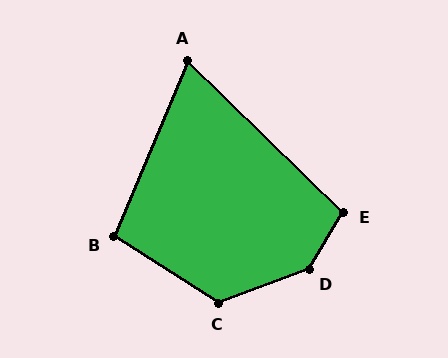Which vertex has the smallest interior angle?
A, at approximately 69 degrees.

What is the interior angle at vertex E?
Approximately 103 degrees (obtuse).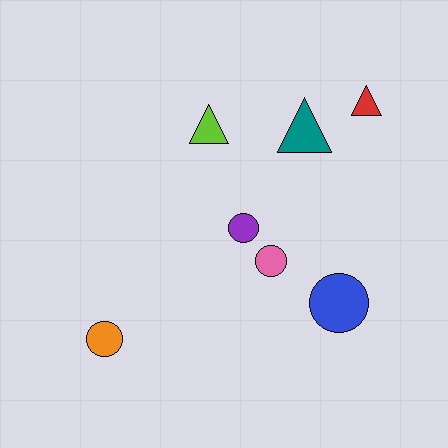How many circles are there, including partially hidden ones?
There are 4 circles.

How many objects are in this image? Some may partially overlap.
There are 7 objects.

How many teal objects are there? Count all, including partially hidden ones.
There is 1 teal object.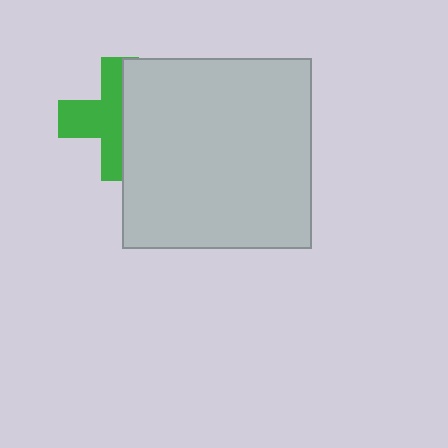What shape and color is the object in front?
The object in front is a light gray square.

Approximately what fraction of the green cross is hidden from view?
Roughly 48% of the green cross is hidden behind the light gray square.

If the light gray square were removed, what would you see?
You would see the complete green cross.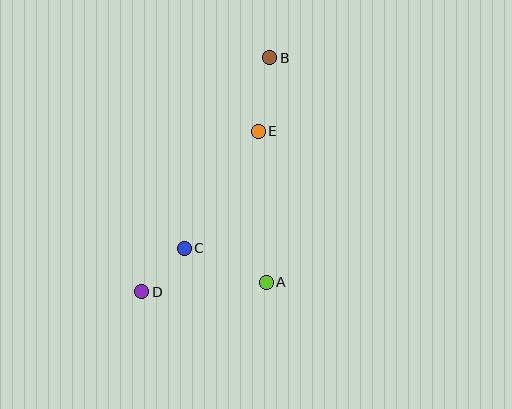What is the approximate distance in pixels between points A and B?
The distance between A and B is approximately 225 pixels.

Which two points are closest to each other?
Points C and D are closest to each other.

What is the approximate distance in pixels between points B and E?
The distance between B and E is approximately 75 pixels.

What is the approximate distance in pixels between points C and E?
The distance between C and E is approximately 139 pixels.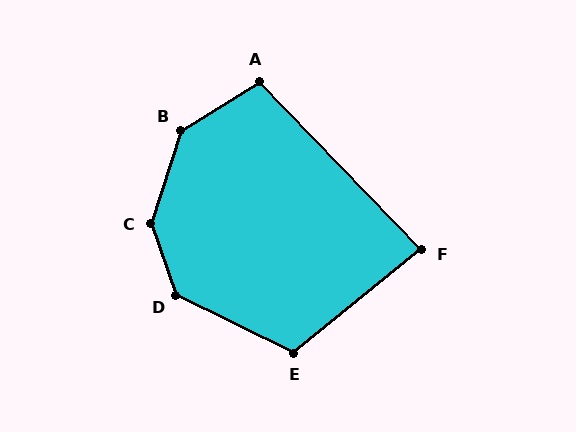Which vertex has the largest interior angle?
C, at approximately 143 degrees.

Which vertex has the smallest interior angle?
F, at approximately 85 degrees.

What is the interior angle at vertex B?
Approximately 139 degrees (obtuse).